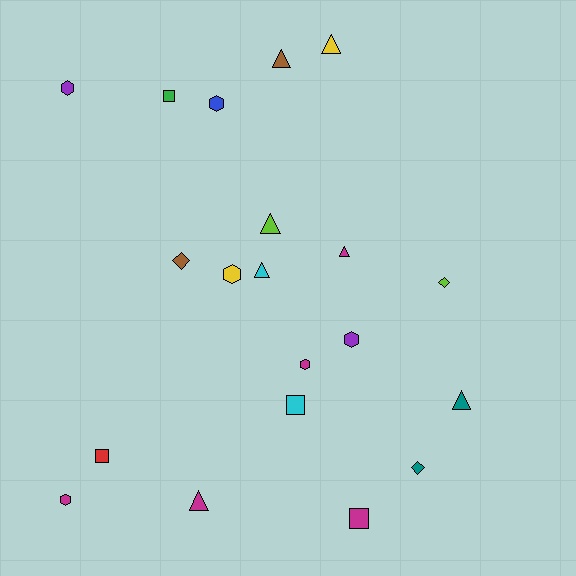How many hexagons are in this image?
There are 6 hexagons.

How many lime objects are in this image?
There are 2 lime objects.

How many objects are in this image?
There are 20 objects.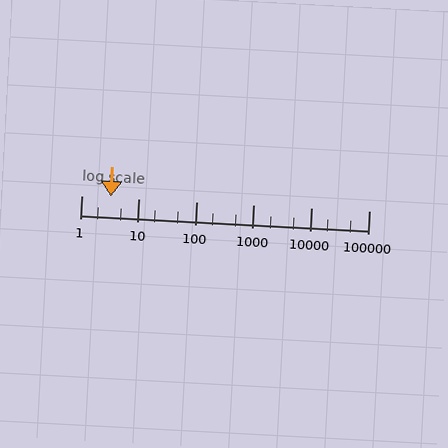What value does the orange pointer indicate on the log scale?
The pointer indicates approximately 3.2.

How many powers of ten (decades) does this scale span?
The scale spans 5 decades, from 1 to 100000.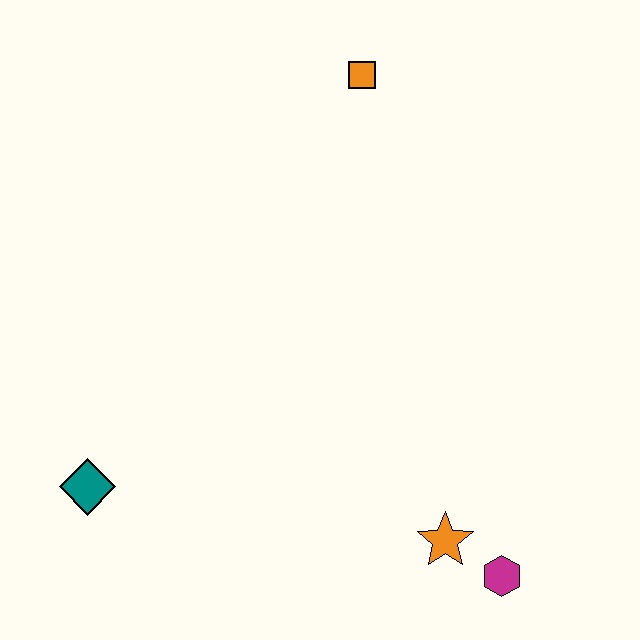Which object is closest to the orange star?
The magenta hexagon is closest to the orange star.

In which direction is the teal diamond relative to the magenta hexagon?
The teal diamond is to the left of the magenta hexagon.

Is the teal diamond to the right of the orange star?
No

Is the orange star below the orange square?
Yes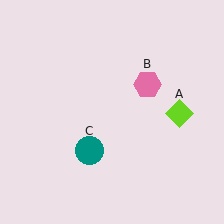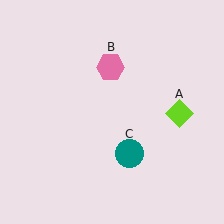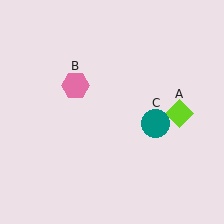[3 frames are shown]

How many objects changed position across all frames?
2 objects changed position: pink hexagon (object B), teal circle (object C).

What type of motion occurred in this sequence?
The pink hexagon (object B), teal circle (object C) rotated counterclockwise around the center of the scene.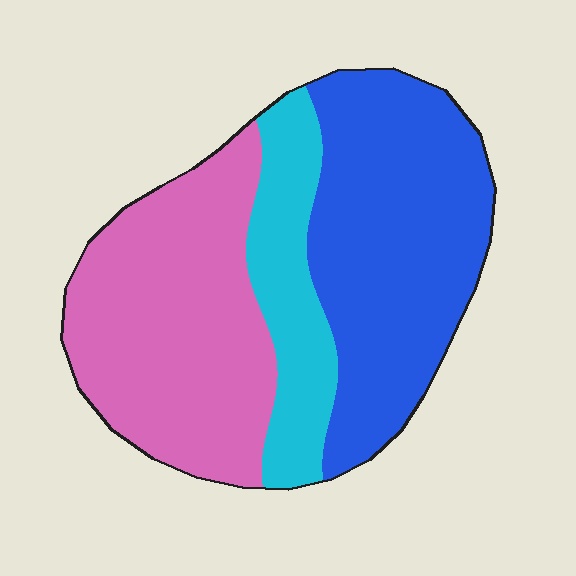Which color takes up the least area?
Cyan, at roughly 20%.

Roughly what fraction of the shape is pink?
Pink takes up about two fifths (2/5) of the shape.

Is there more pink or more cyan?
Pink.